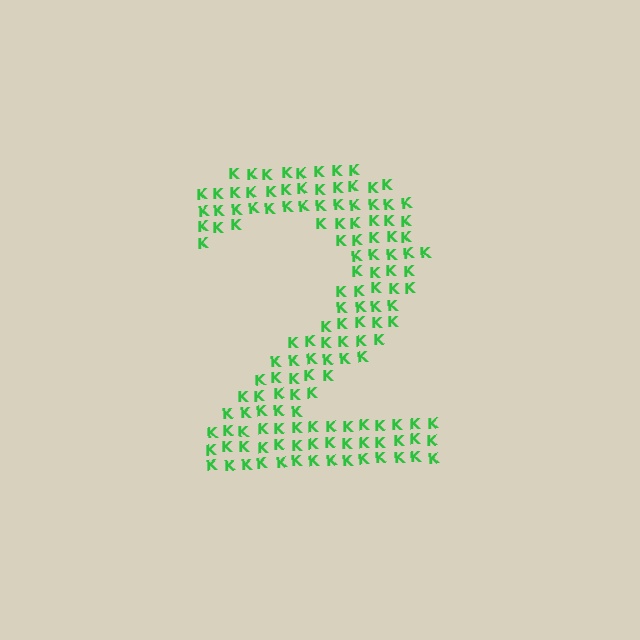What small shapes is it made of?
It is made of small letter K's.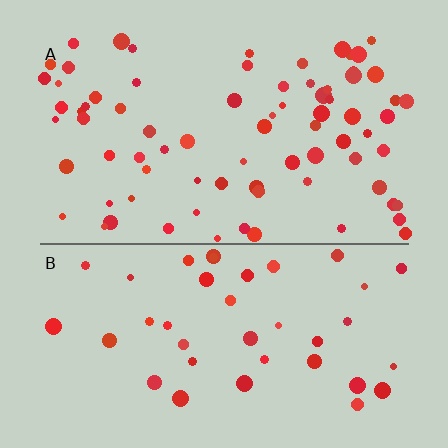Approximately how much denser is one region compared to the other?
Approximately 1.9× — region A over region B.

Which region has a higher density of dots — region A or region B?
A (the top).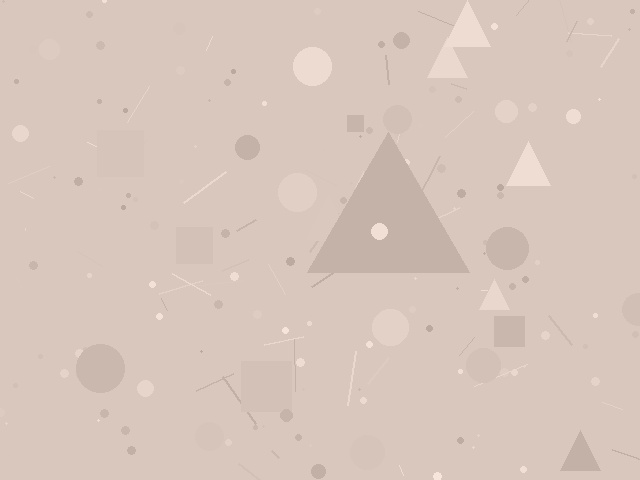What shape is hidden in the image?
A triangle is hidden in the image.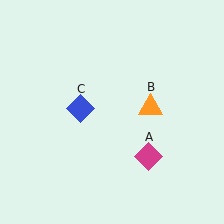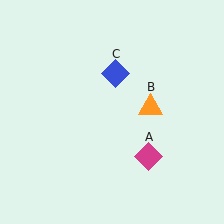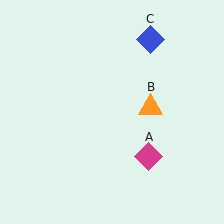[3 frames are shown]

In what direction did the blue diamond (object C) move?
The blue diamond (object C) moved up and to the right.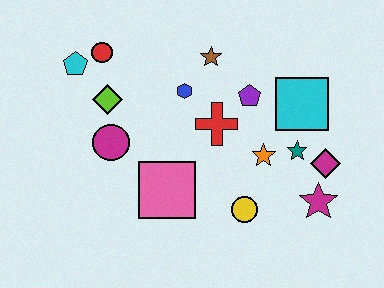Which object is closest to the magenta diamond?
The teal star is closest to the magenta diamond.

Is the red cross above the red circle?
No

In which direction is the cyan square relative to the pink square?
The cyan square is to the right of the pink square.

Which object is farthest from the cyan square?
The cyan pentagon is farthest from the cyan square.